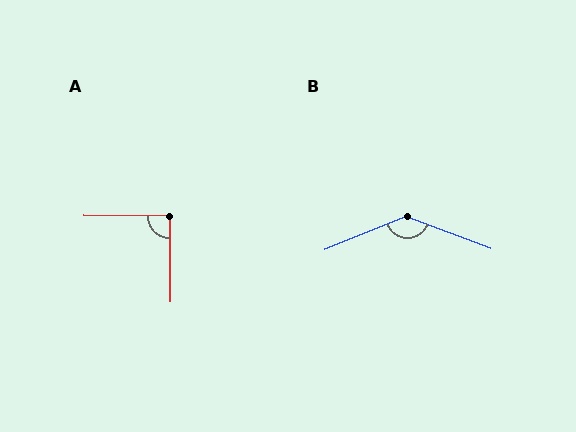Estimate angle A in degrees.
Approximately 90 degrees.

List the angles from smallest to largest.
A (90°), B (138°).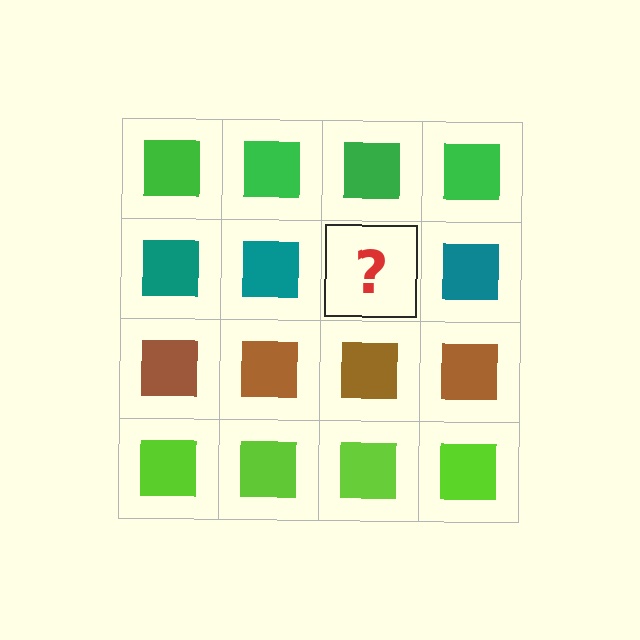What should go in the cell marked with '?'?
The missing cell should contain a teal square.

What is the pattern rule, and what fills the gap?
The rule is that each row has a consistent color. The gap should be filled with a teal square.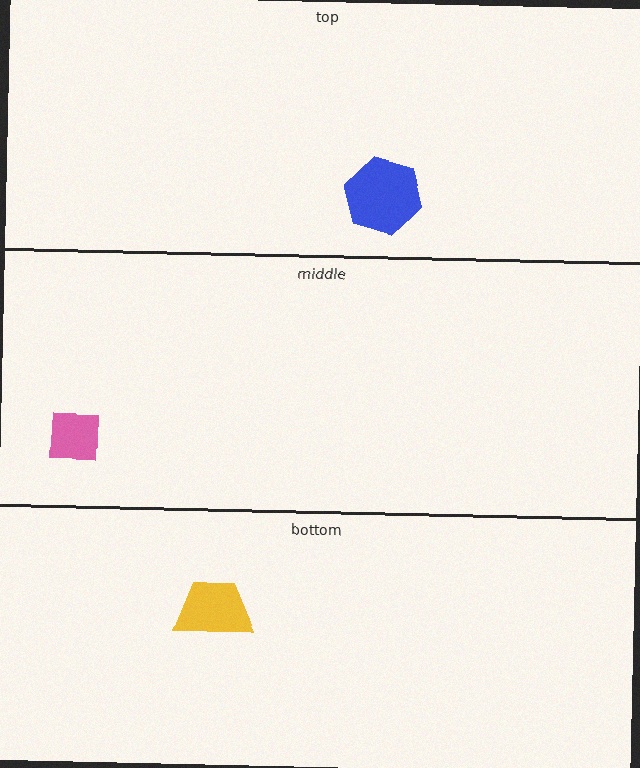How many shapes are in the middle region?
1.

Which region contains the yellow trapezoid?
The bottom region.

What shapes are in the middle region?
The pink square.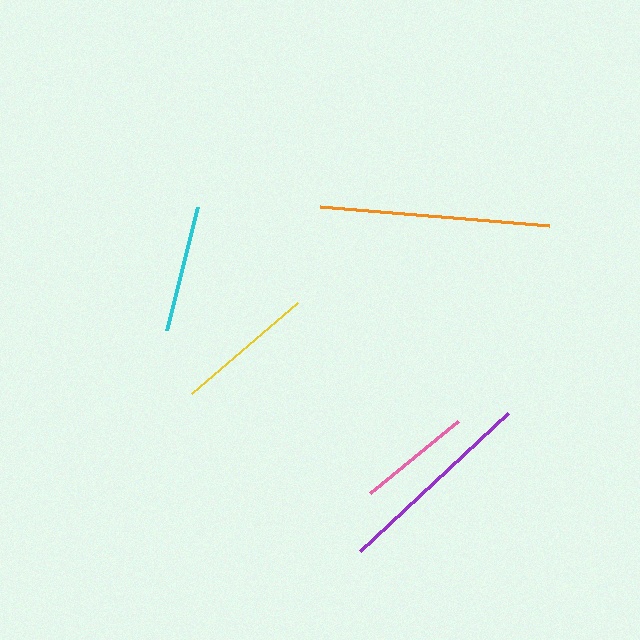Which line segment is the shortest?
The pink line is the shortest at approximately 114 pixels.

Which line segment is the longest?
The orange line is the longest at approximately 230 pixels.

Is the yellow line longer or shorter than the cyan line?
The yellow line is longer than the cyan line.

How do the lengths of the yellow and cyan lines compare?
The yellow and cyan lines are approximately the same length.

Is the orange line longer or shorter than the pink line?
The orange line is longer than the pink line.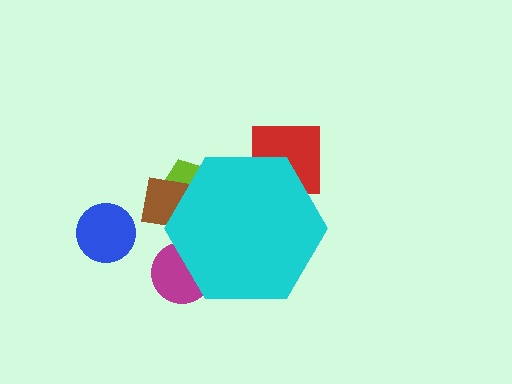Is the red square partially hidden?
Yes, the red square is partially hidden behind the cyan hexagon.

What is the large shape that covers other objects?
A cyan hexagon.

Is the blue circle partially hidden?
No, the blue circle is fully visible.